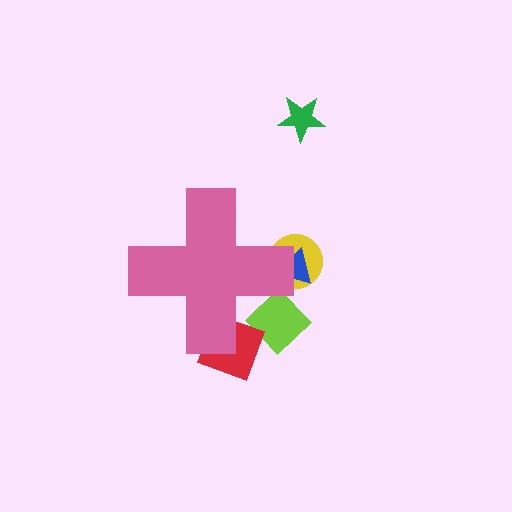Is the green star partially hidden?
No, the green star is fully visible.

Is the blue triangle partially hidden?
Yes, the blue triangle is partially hidden behind the pink cross.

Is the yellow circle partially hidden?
Yes, the yellow circle is partially hidden behind the pink cross.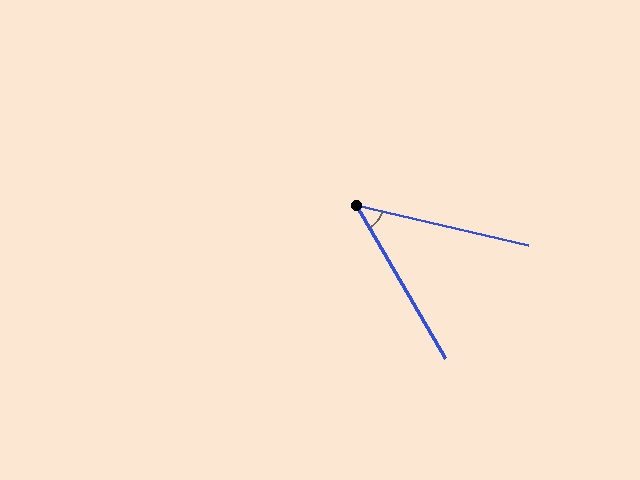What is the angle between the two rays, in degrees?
Approximately 47 degrees.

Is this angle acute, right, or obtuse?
It is acute.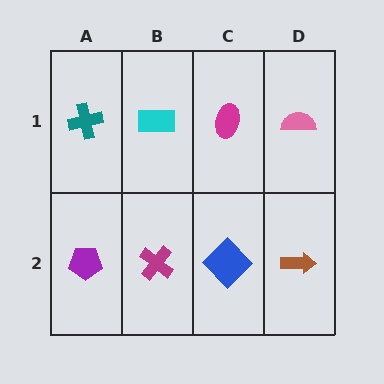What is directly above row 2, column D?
A pink semicircle.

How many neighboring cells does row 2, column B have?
3.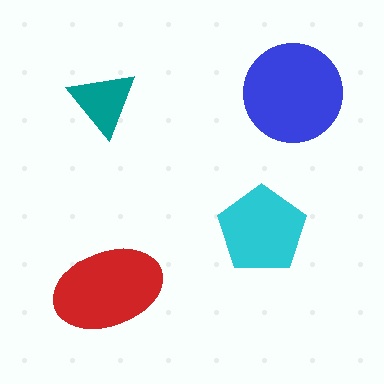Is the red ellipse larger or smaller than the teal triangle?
Larger.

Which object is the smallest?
The teal triangle.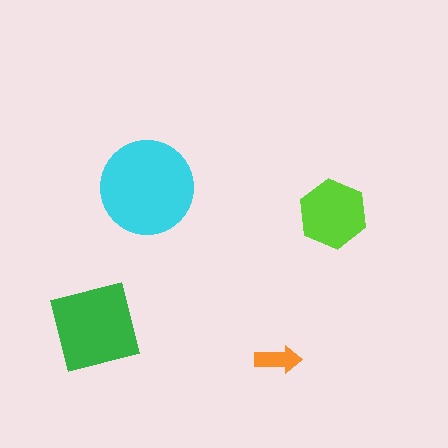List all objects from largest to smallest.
The cyan circle, the green square, the lime hexagon, the orange arrow.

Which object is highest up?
The cyan circle is topmost.